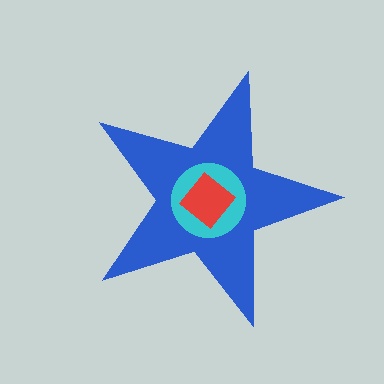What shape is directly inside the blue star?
The cyan circle.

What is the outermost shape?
The blue star.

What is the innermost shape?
The red diamond.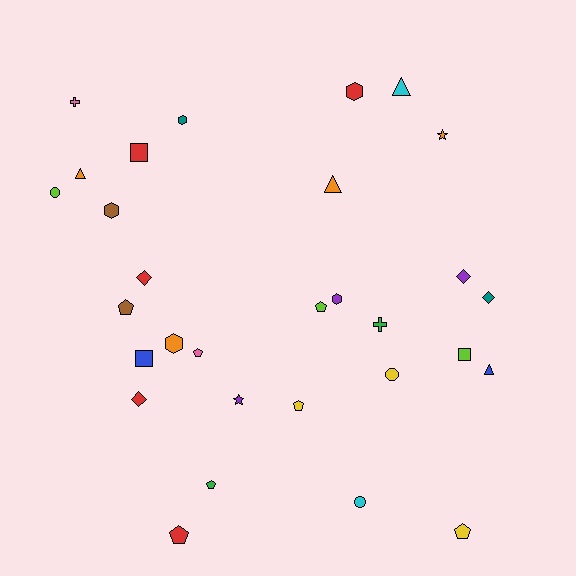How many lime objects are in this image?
There are 3 lime objects.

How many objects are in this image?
There are 30 objects.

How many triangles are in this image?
There are 4 triangles.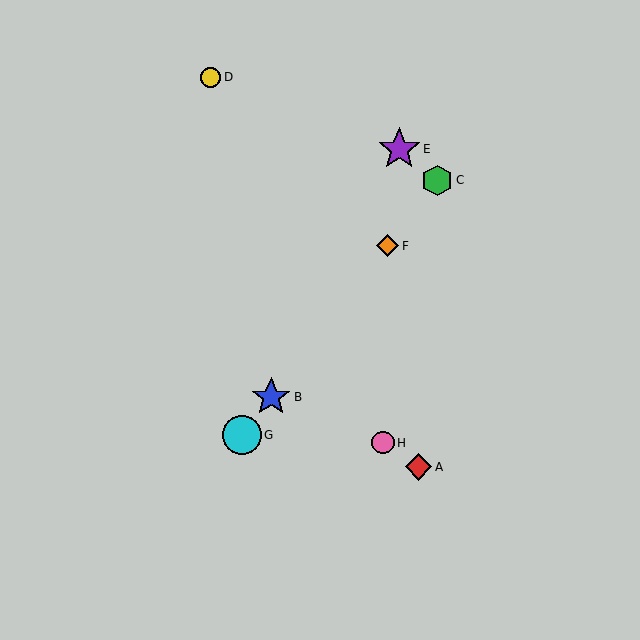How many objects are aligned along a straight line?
4 objects (B, C, F, G) are aligned along a straight line.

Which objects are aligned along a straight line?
Objects B, C, F, G are aligned along a straight line.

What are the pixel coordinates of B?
Object B is at (271, 397).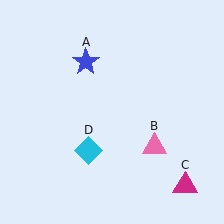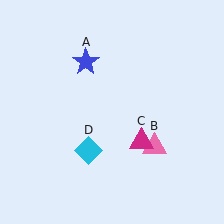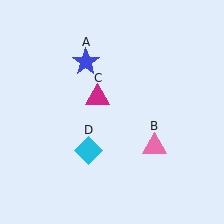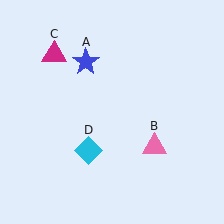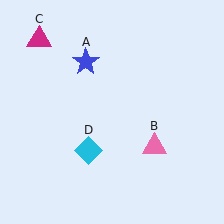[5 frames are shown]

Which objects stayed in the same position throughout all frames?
Blue star (object A) and pink triangle (object B) and cyan diamond (object D) remained stationary.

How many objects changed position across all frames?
1 object changed position: magenta triangle (object C).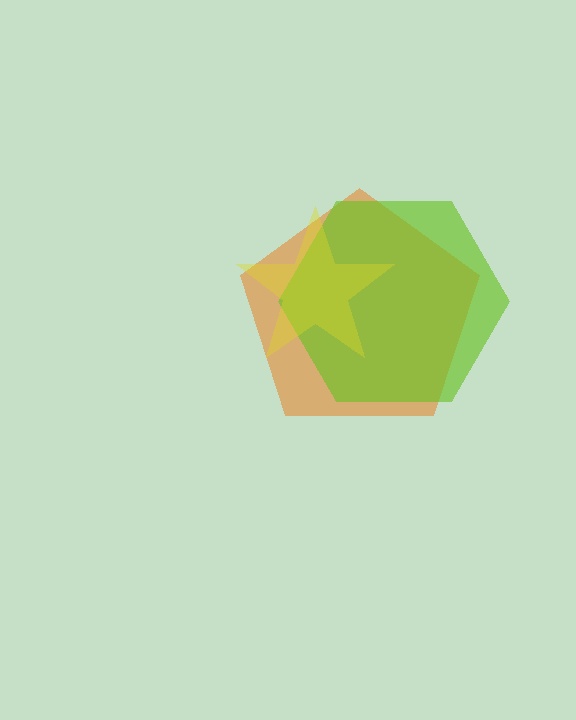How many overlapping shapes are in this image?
There are 3 overlapping shapes in the image.